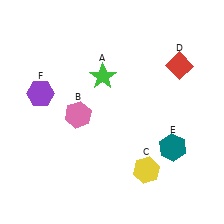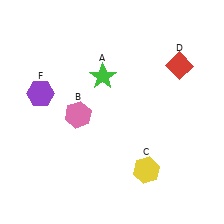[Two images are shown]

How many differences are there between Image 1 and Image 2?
There is 1 difference between the two images.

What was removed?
The teal hexagon (E) was removed in Image 2.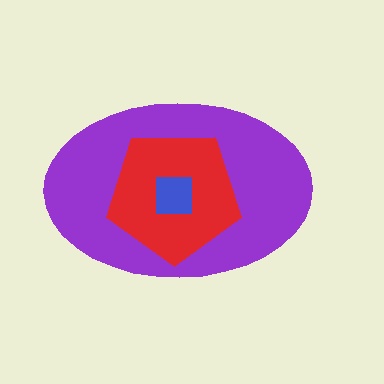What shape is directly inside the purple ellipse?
The red pentagon.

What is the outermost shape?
The purple ellipse.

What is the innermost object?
The blue square.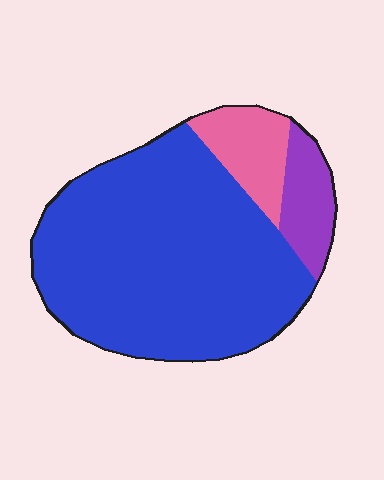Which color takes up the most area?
Blue, at roughly 80%.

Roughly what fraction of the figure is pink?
Pink takes up less than a sixth of the figure.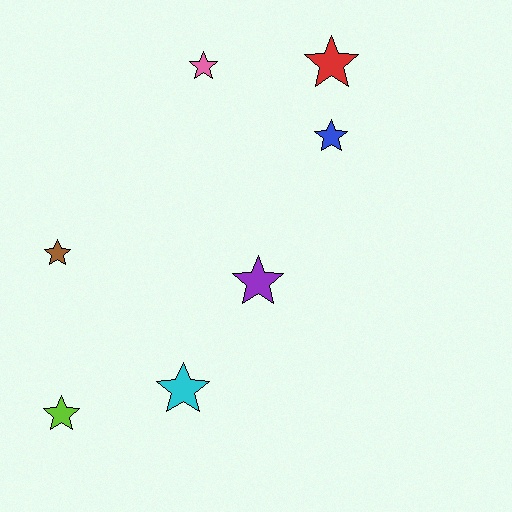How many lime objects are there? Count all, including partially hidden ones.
There is 1 lime object.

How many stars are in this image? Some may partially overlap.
There are 7 stars.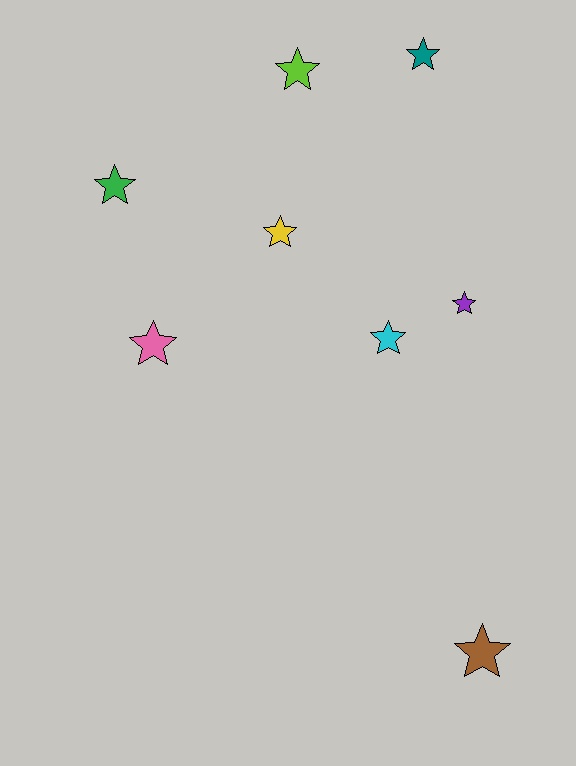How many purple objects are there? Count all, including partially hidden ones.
There is 1 purple object.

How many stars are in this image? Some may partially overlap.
There are 8 stars.